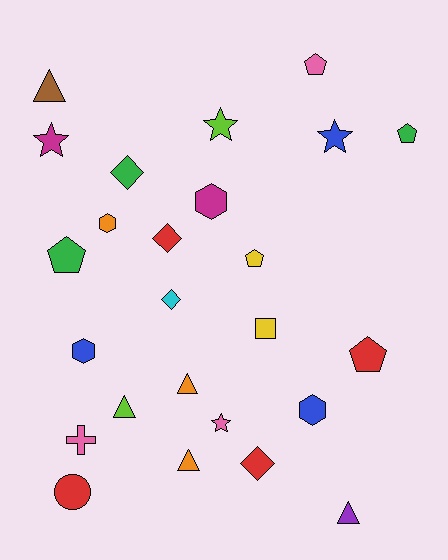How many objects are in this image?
There are 25 objects.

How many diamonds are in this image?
There are 4 diamonds.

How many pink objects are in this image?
There are 3 pink objects.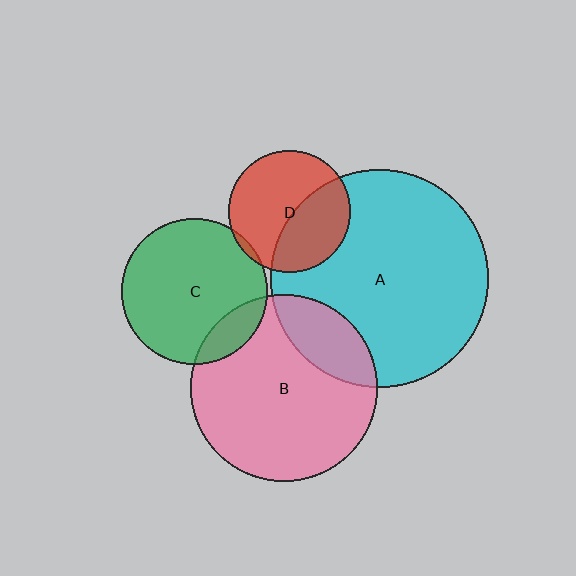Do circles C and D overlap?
Yes.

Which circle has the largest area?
Circle A (cyan).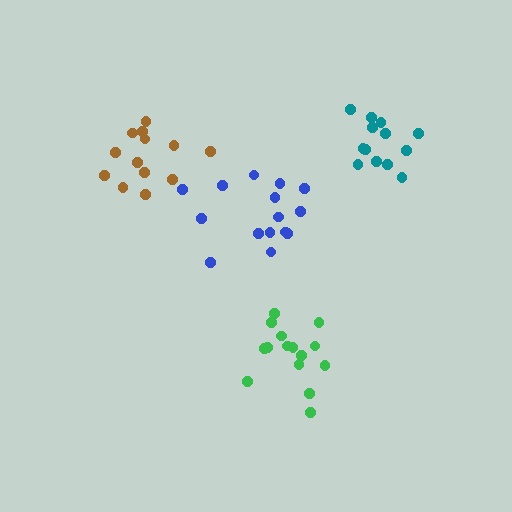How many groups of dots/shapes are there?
There are 4 groups.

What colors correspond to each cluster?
The clusters are colored: green, brown, blue, teal.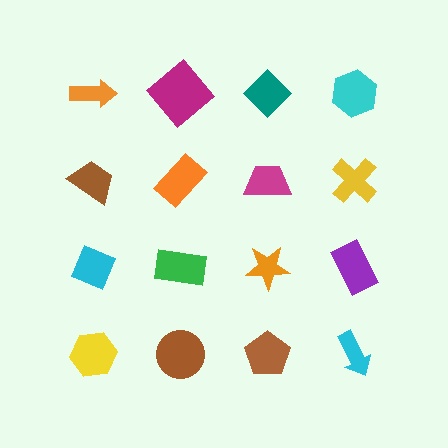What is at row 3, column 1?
A cyan diamond.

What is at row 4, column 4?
A cyan arrow.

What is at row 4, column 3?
A brown pentagon.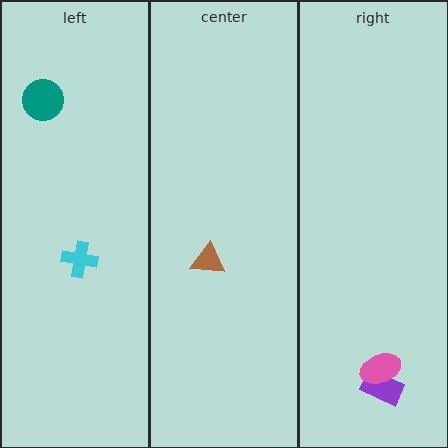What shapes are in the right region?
The purple rectangle, the pink ellipse.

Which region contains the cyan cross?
The left region.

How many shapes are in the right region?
2.